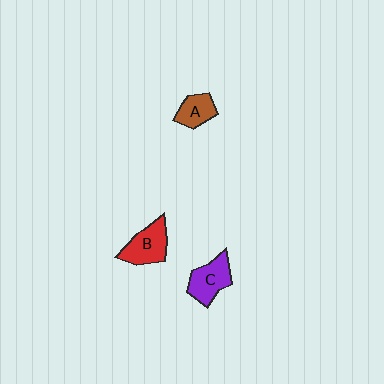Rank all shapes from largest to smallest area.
From largest to smallest: B (red), C (purple), A (brown).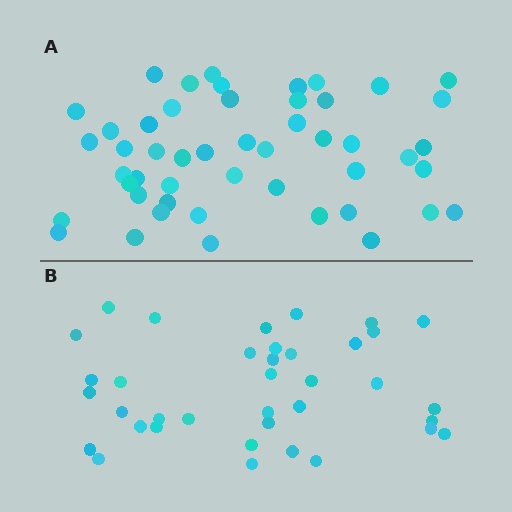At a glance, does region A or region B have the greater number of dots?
Region A (the top region) has more dots.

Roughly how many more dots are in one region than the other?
Region A has roughly 12 or so more dots than region B.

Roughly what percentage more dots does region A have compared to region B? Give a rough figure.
About 30% more.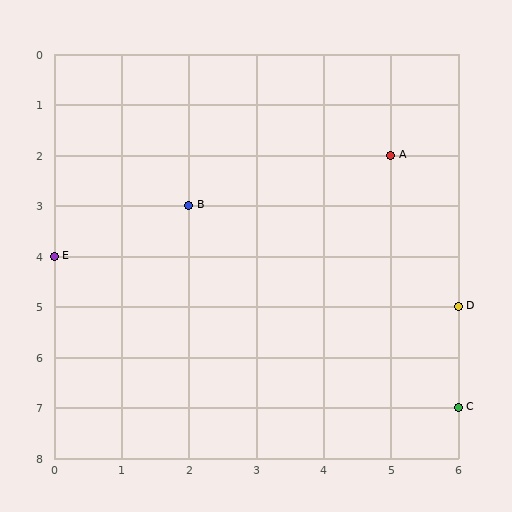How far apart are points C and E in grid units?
Points C and E are 6 columns and 3 rows apart (about 6.7 grid units diagonally).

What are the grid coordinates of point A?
Point A is at grid coordinates (5, 2).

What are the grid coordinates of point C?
Point C is at grid coordinates (6, 7).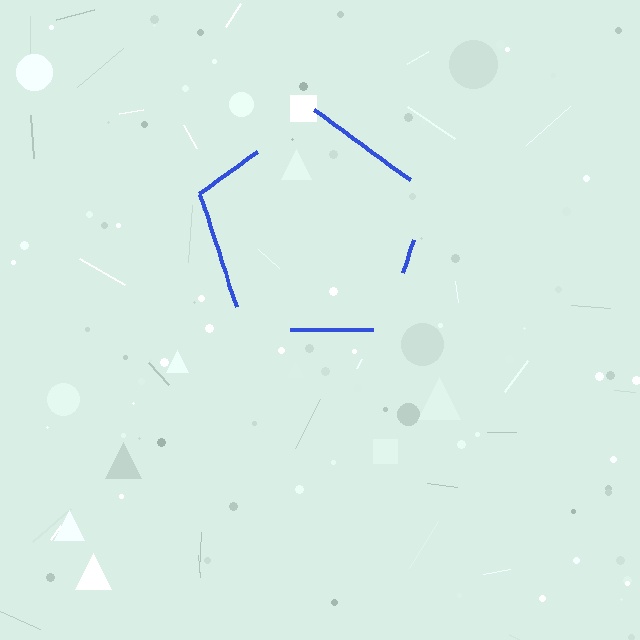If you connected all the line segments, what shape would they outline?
They would outline a pentagon.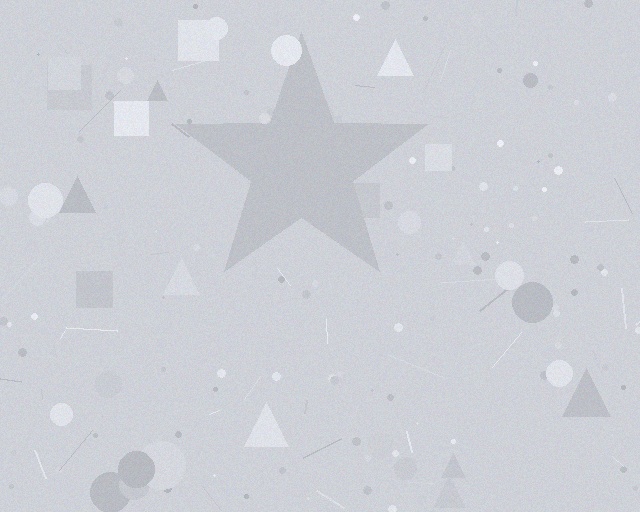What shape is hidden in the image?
A star is hidden in the image.